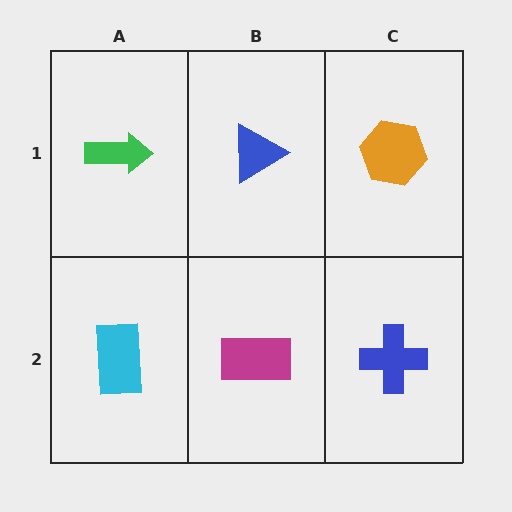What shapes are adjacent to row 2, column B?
A blue triangle (row 1, column B), a cyan rectangle (row 2, column A), a blue cross (row 2, column C).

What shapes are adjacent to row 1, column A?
A cyan rectangle (row 2, column A), a blue triangle (row 1, column B).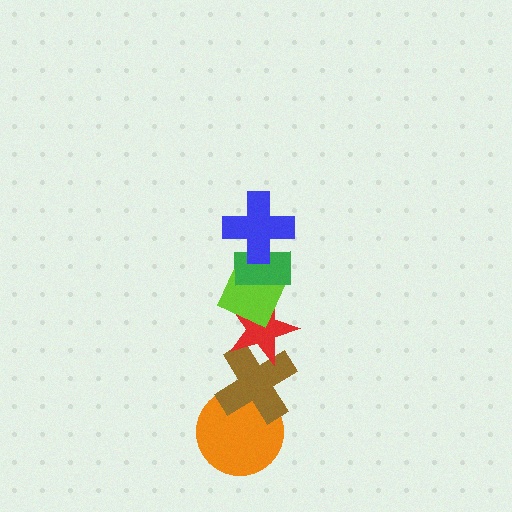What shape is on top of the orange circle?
The brown cross is on top of the orange circle.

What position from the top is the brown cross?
The brown cross is 5th from the top.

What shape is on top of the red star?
The lime diamond is on top of the red star.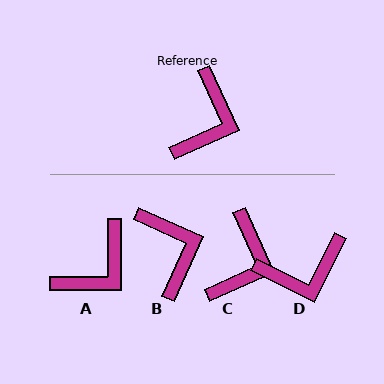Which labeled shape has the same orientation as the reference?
C.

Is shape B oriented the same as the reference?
No, it is off by about 41 degrees.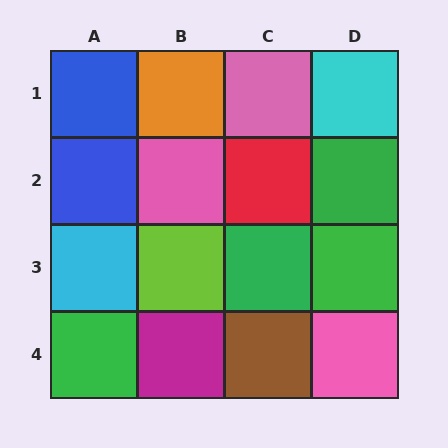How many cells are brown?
1 cell is brown.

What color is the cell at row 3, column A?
Cyan.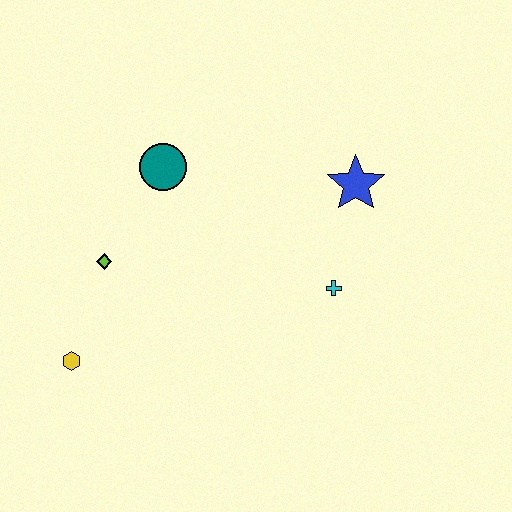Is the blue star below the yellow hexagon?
No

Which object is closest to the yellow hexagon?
The lime diamond is closest to the yellow hexagon.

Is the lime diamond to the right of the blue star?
No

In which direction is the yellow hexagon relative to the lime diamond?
The yellow hexagon is below the lime diamond.